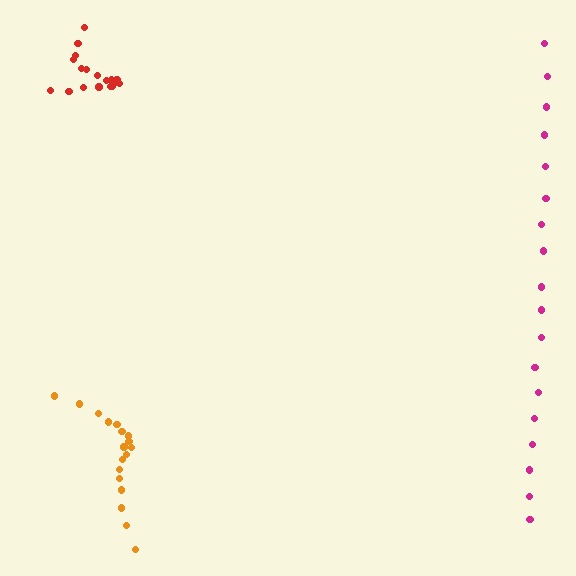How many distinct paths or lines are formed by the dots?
There are 3 distinct paths.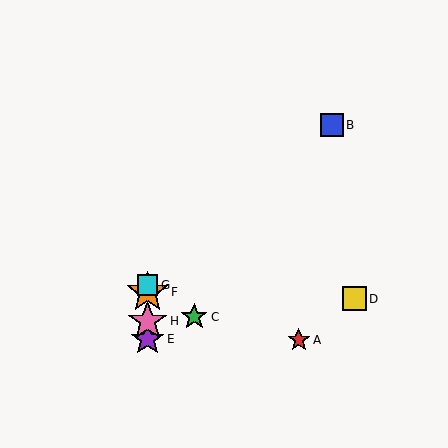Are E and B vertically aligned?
No, E is at x≈148 and B is at x≈332.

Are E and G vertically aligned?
Yes, both are at x≈148.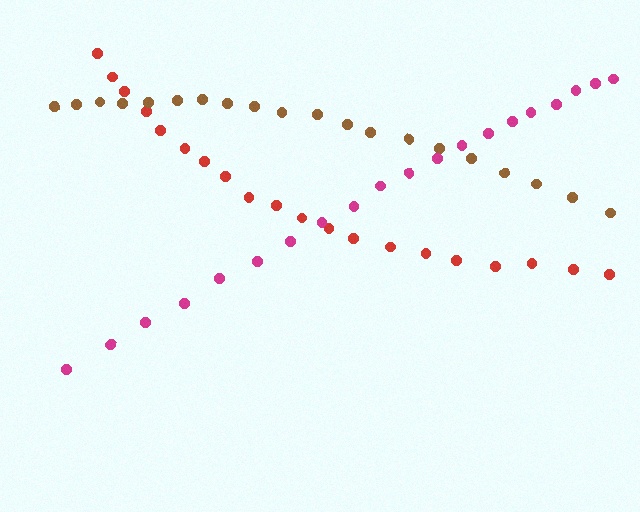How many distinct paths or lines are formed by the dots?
There are 3 distinct paths.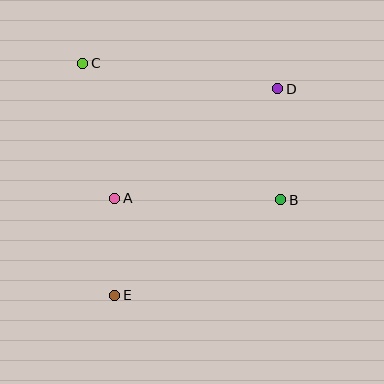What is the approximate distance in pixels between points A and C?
The distance between A and C is approximately 139 pixels.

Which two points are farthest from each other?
Points D and E are farthest from each other.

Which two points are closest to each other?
Points A and E are closest to each other.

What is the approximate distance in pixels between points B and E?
The distance between B and E is approximately 191 pixels.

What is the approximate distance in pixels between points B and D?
The distance between B and D is approximately 111 pixels.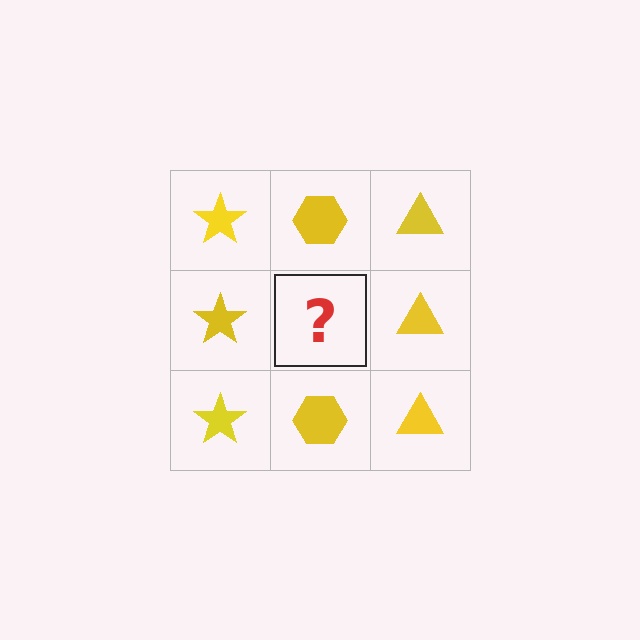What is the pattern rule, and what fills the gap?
The rule is that each column has a consistent shape. The gap should be filled with a yellow hexagon.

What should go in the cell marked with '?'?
The missing cell should contain a yellow hexagon.